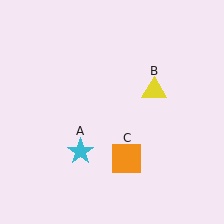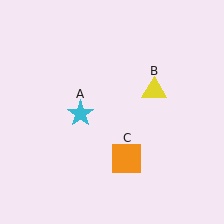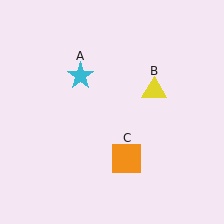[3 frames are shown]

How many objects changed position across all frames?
1 object changed position: cyan star (object A).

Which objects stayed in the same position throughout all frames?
Yellow triangle (object B) and orange square (object C) remained stationary.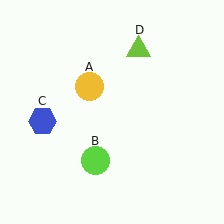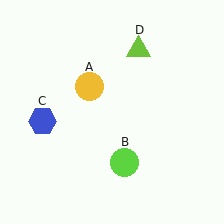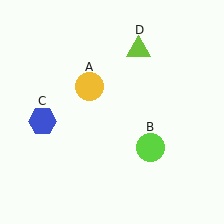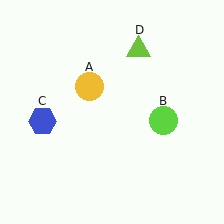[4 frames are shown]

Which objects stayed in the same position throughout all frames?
Yellow circle (object A) and blue hexagon (object C) and lime triangle (object D) remained stationary.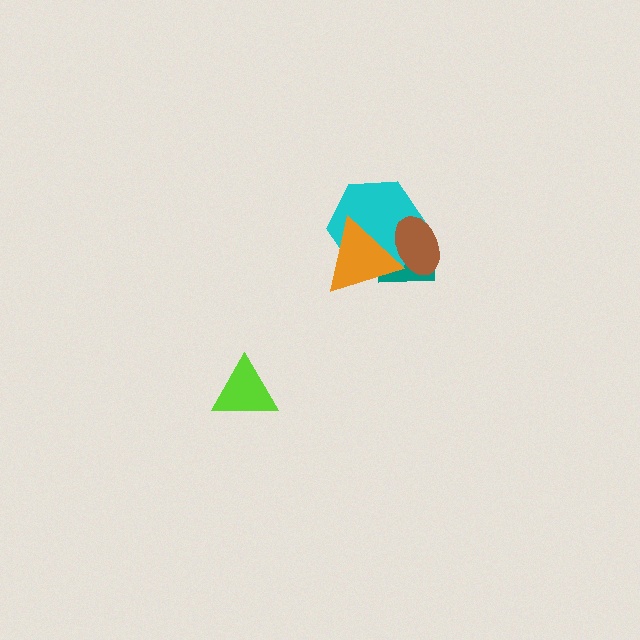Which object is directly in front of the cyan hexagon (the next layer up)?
The orange triangle is directly in front of the cyan hexagon.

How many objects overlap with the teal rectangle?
3 objects overlap with the teal rectangle.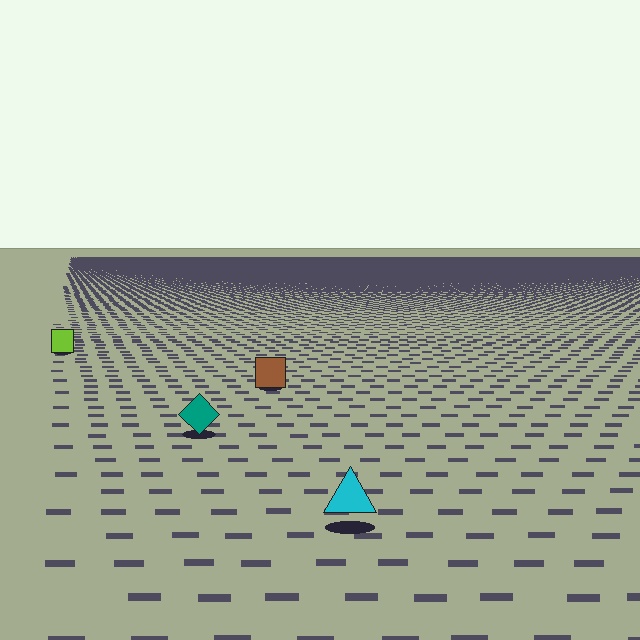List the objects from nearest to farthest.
From nearest to farthest: the cyan triangle, the teal diamond, the brown square, the lime square.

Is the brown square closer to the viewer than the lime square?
Yes. The brown square is closer — you can tell from the texture gradient: the ground texture is coarser near it.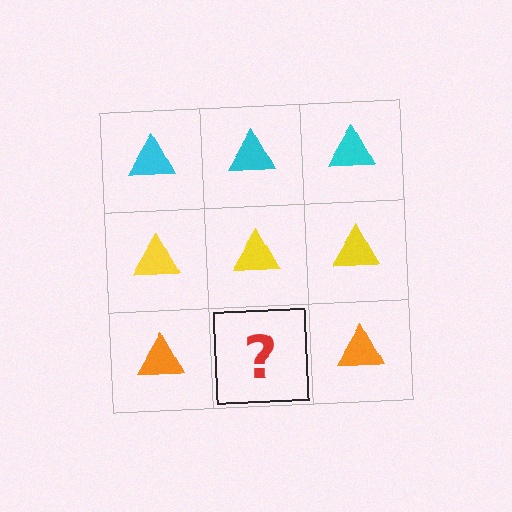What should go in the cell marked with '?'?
The missing cell should contain an orange triangle.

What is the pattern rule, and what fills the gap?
The rule is that each row has a consistent color. The gap should be filled with an orange triangle.